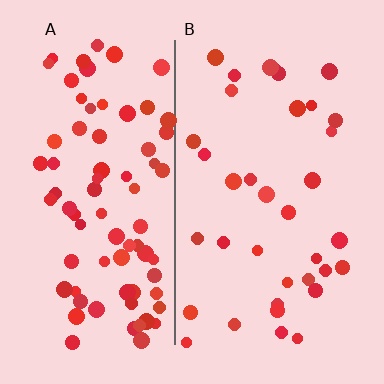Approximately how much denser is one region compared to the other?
Approximately 2.2× — region A over region B.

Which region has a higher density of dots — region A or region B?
A (the left).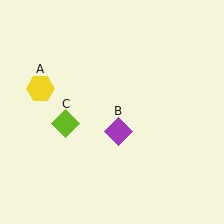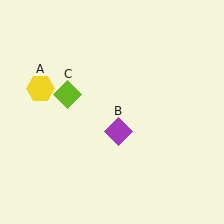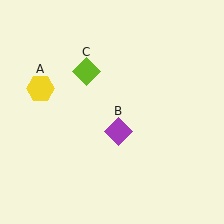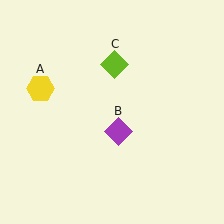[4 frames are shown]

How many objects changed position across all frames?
1 object changed position: lime diamond (object C).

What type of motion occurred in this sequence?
The lime diamond (object C) rotated clockwise around the center of the scene.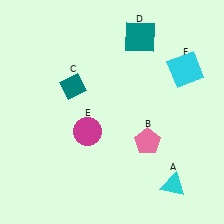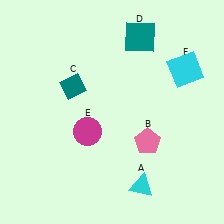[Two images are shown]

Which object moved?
The cyan triangle (A) moved left.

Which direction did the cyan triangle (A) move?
The cyan triangle (A) moved left.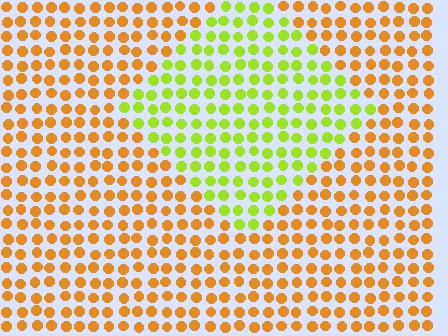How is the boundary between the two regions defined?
The boundary is defined purely by a slight shift in hue (about 50 degrees). Spacing, size, and orientation are identical on both sides.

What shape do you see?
I see a diamond.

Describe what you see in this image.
The image is filled with small orange elements in a uniform arrangement. A diamond-shaped region is visible where the elements are tinted to a slightly different hue, forming a subtle color boundary.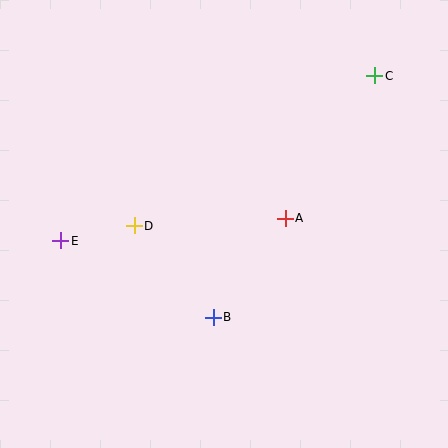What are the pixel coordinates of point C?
Point C is at (375, 76).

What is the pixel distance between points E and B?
The distance between E and B is 171 pixels.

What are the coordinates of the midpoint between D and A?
The midpoint between D and A is at (210, 222).